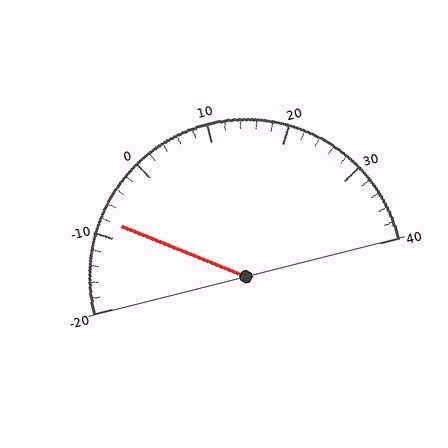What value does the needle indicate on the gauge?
The needle indicates approximately -8.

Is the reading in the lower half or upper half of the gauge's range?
The reading is in the lower half of the range (-20 to 40).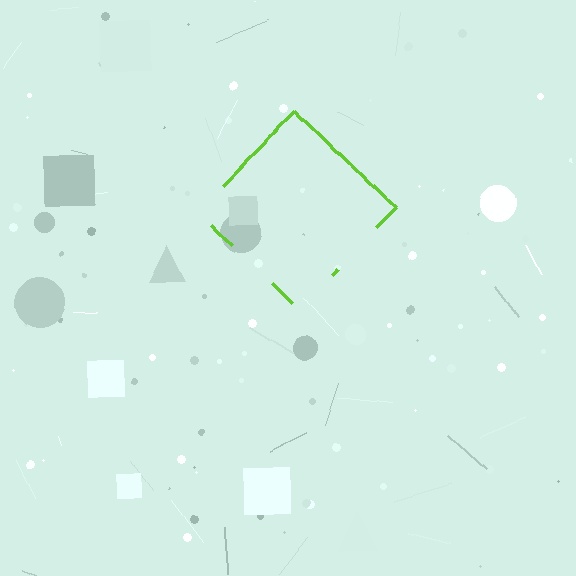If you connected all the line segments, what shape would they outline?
They would outline a diamond.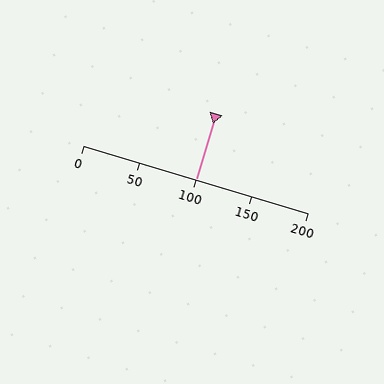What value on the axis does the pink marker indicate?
The marker indicates approximately 100.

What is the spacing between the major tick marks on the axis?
The major ticks are spaced 50 apart.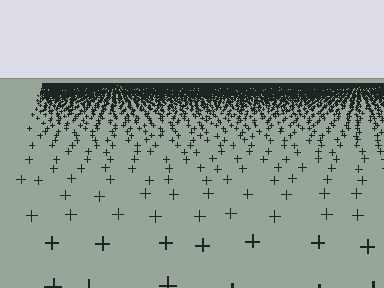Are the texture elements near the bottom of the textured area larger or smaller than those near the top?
Larger. Near the bottom, elements are closer to the viewer and appear at a bigger on-screen size.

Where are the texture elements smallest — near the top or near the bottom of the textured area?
Near the top.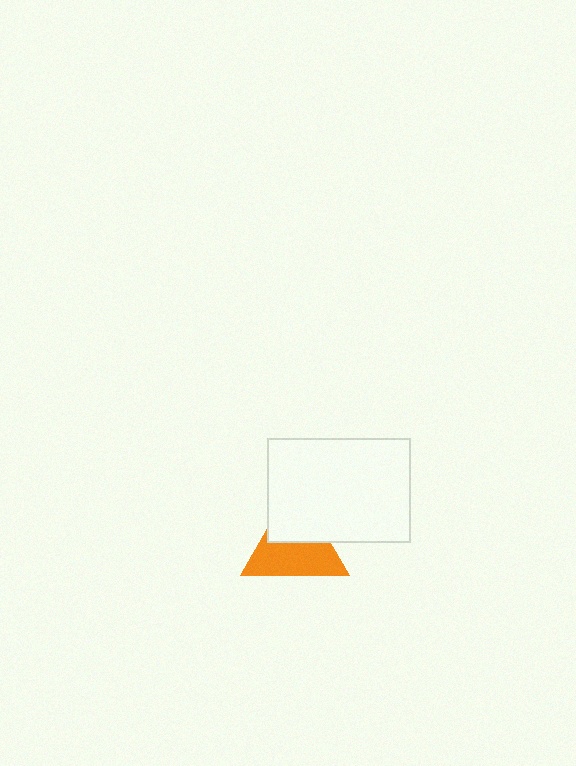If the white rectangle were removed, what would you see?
You would see the complete orange triangle.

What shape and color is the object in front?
The object in front is a white rectangle.